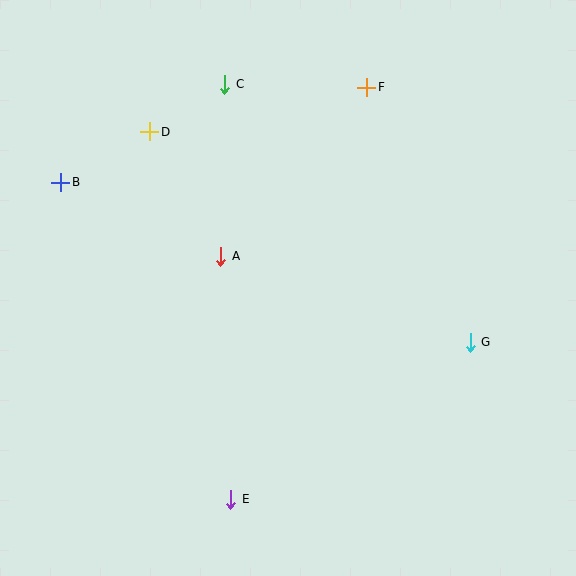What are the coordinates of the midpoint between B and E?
The midpoint between B and E is at (146, 341).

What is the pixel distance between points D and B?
The distance between D and B is 103 pixels.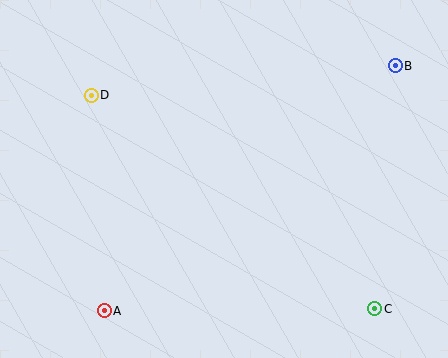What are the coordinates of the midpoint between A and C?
The midpoint between A and C is at (239, 310).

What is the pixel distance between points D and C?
The distance between D and C is 355 pixels.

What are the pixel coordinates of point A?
Point A is at (104, 311).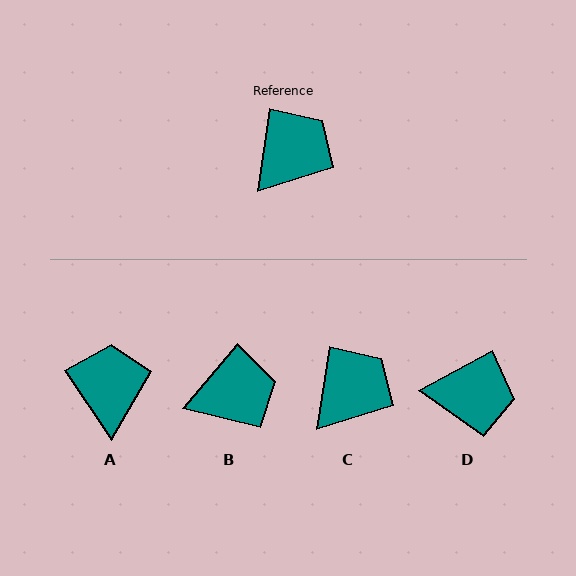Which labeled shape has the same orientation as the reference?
C.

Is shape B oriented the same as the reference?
No, it is off by about 32 degrees.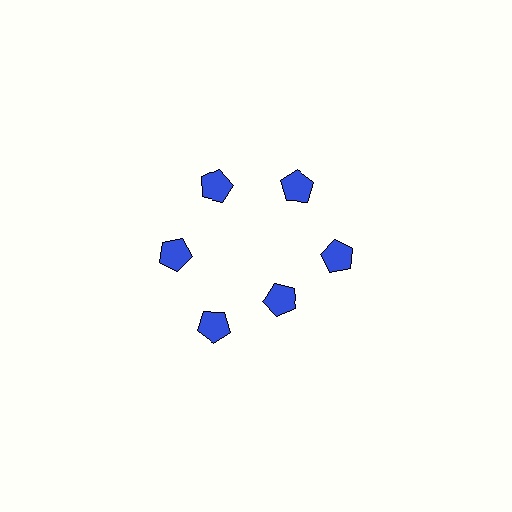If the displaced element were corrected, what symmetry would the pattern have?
It would have 6-fold rotational symmetry — the pattern would map onto itself every 60 degrees.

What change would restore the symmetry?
The symmetry would be restored by moving it outward, back onto the ring so that all 6 pentagons sit at equal angles and equal distance from the center.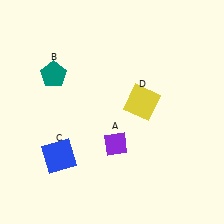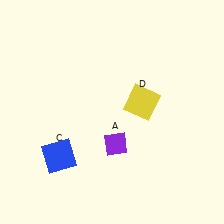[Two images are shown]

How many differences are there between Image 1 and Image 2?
There is 1 difference between the two images.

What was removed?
The teal pentagon (B) was removed in Image 2.